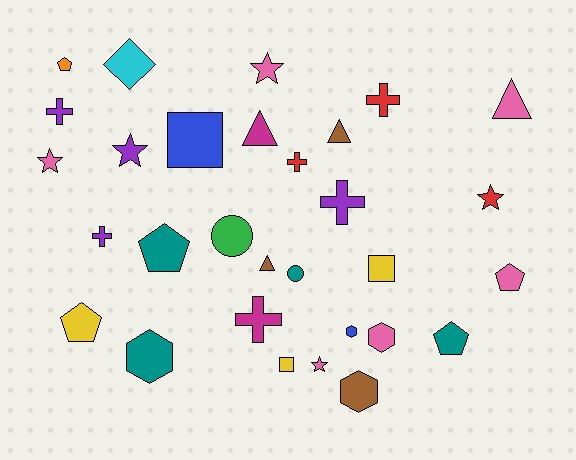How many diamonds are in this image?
There is 1 diamond.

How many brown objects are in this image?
There are 3 brown objects.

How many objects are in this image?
There are 30 objects.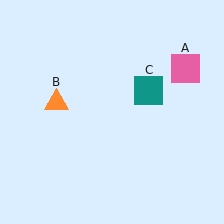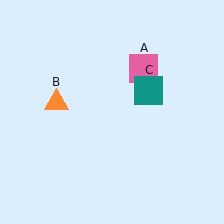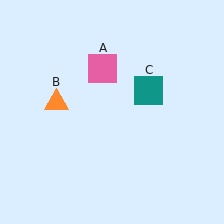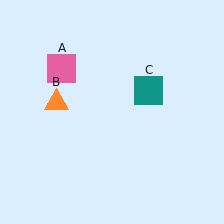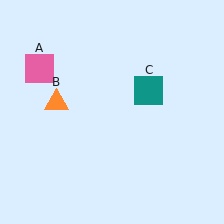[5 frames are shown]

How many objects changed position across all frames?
1 object changed position: pink square (object A).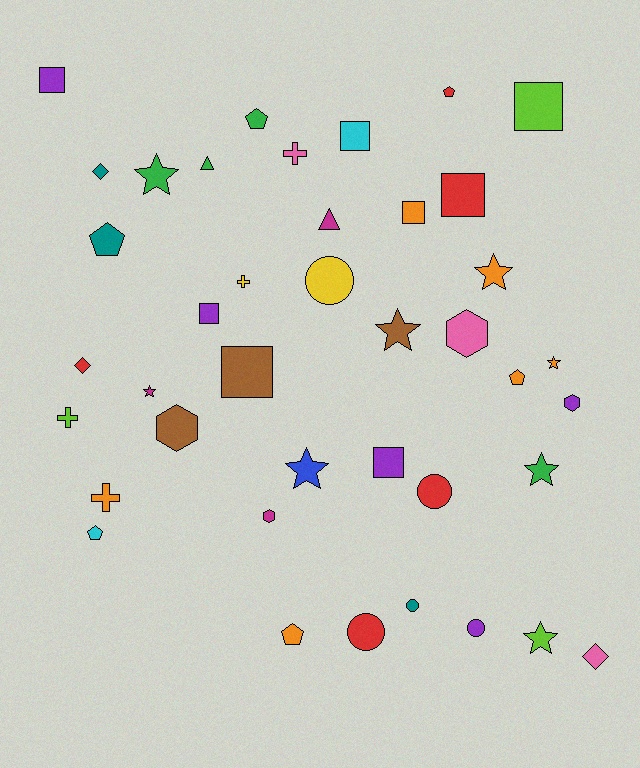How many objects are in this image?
There are 40 objects.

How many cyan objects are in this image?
There are 2 cyan objects.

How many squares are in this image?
There are 8 squares.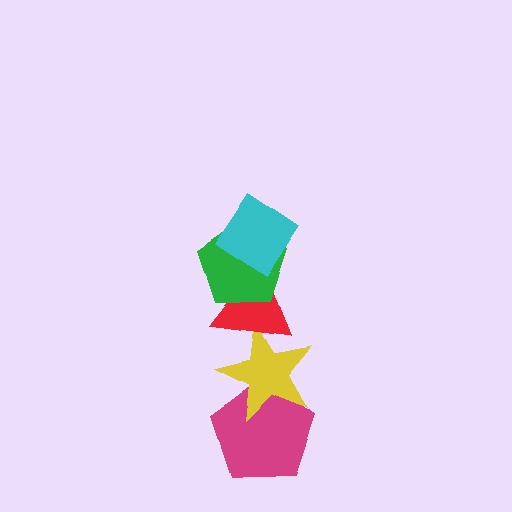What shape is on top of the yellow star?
The red triangle is on top of the yellow star.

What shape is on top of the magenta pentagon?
The yellow star is on top of the magenta pentagon.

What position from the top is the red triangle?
The red triangle is 3rd from the top.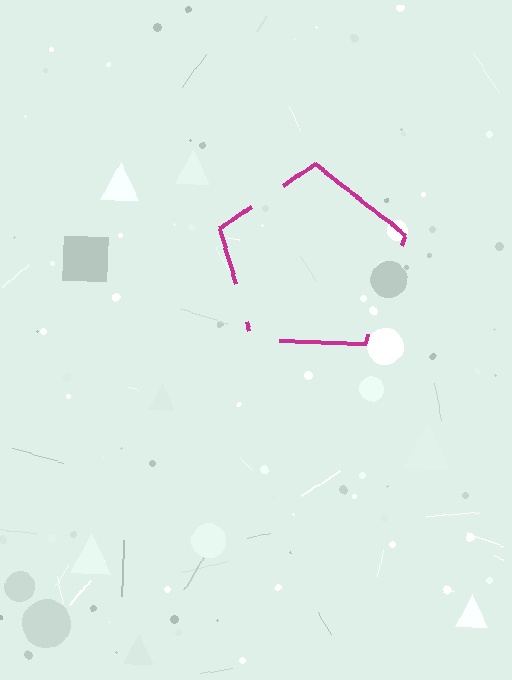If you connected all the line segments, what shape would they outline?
They would outline a pentagon.